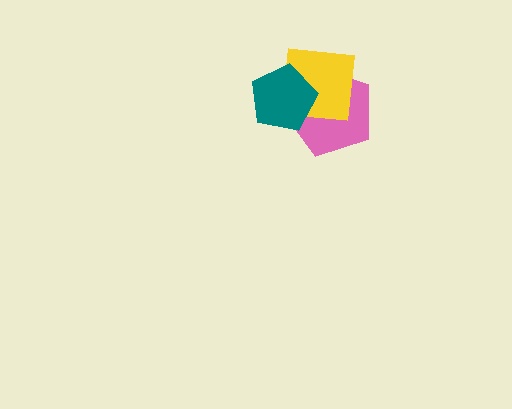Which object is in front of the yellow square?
The teal pentagon is in front of the yellow square.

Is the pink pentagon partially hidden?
Yes, it is partially covered by another shape.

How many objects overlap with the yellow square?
2 objects overlap with the yellow square.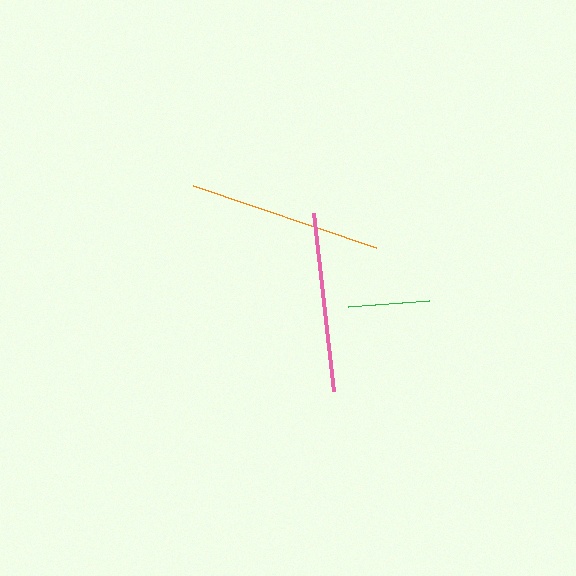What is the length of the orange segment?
The orange segment is approximately 194 pixels long.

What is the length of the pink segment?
The pink segment is approximately 179 pixels long.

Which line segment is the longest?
The orange line is the longest at approximately 194 pixels.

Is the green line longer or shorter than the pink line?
The pink line is longer than the green line.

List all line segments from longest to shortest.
From longest to shortest: orange, pink, green.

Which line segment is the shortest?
The green line is the shortest at approximately 82 pixels.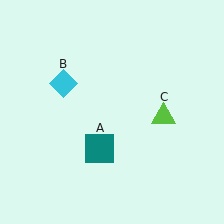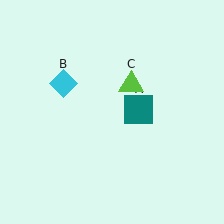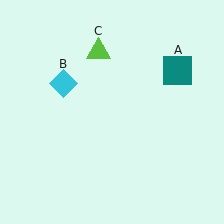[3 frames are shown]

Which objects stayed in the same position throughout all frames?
Cyan diamond (object B) remained stationary.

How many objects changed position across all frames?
2 objects changed position: teal square (object A), lime triangle (object C).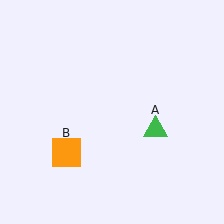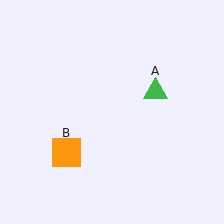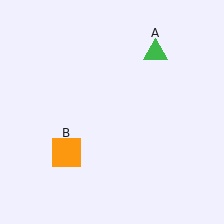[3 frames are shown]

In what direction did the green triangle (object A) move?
The green triangle (object A) moved up.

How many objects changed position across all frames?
1 object changed position: green triangle (object A).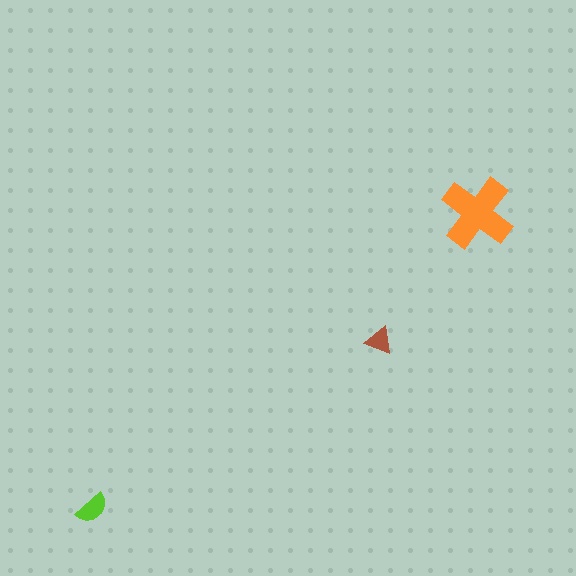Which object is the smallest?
The brown triangle.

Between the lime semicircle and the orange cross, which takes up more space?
The orange cross.